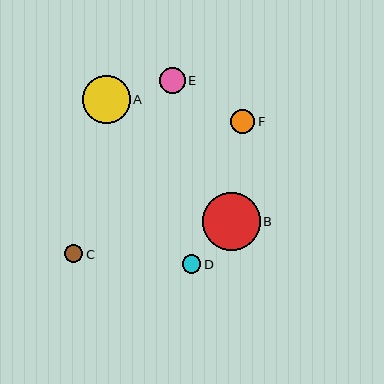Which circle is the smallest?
Circle D is the smallest with a size of approximately 19 pixels.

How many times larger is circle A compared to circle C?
Circle A is approximately 2.5 times the size of circle C.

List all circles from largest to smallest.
From largest to smallest: B, A, E, F, C, D.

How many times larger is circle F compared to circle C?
Circle F is approximately 1.3 times the size of circle C.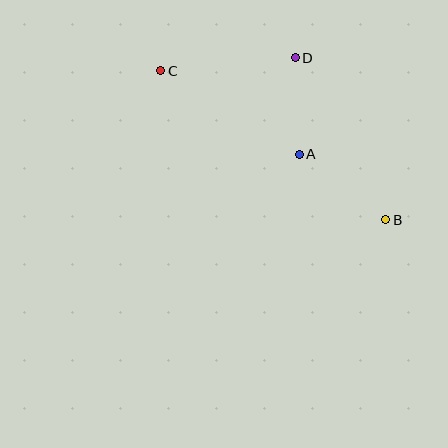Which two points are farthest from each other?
Points B and C are farthest from each other.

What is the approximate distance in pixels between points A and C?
The distance between A and C is approximately 162 pixels.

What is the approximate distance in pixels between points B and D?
The distance between B and D is approximately 186 pixels.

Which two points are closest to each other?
Points A and D are closest to each other.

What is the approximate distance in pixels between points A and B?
The distance between A and B is approximately 109 pixels.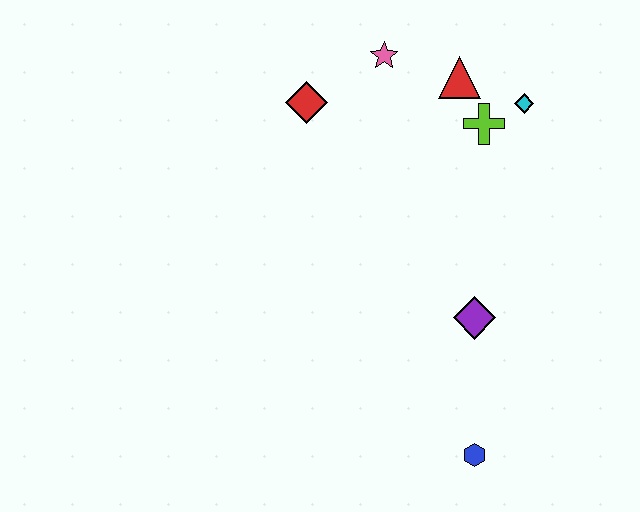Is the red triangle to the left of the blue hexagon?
Yes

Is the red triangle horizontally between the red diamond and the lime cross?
Yes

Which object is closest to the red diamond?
The pink star is closest to the red diamond.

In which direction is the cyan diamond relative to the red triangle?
The cyan diamond is to the right of the red triangle.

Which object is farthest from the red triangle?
The blue hexagon is farthest from the red triangle.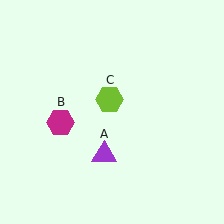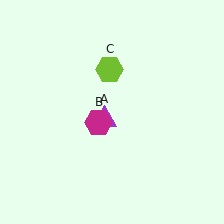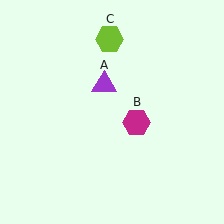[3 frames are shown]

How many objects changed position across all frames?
3 objects changed position: purple triangle (object A), magenta hexagon (object B), lime hexagon (object C).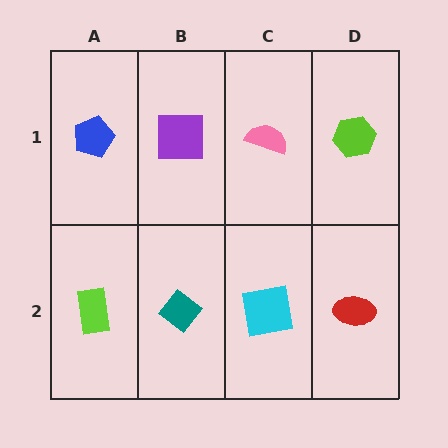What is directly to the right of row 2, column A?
A teal diamond.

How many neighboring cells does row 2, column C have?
3.